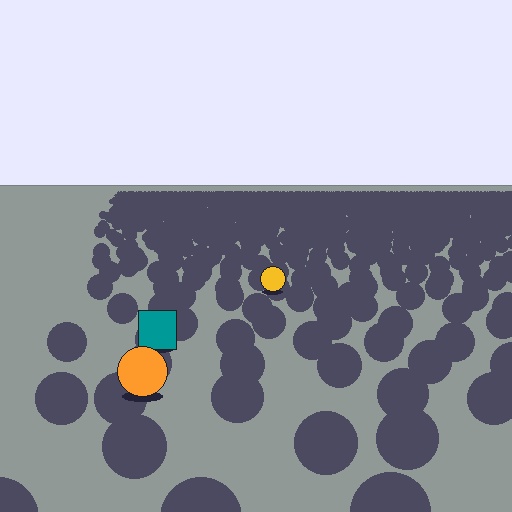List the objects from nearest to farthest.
From nearest to farthest: the orange circle, the teal square, the yellow circle.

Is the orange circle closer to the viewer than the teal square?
Yes. The orange circle is closer — you can tell from the texture gradient: the ground texture is coarser near it.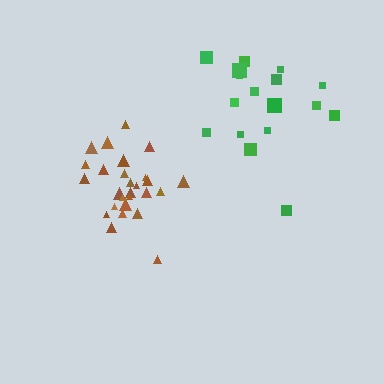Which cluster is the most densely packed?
Brown.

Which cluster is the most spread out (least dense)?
Green.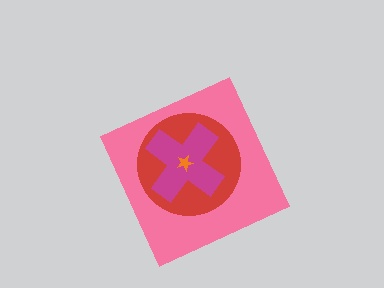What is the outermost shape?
The pink diamond.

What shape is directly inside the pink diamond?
The red circle.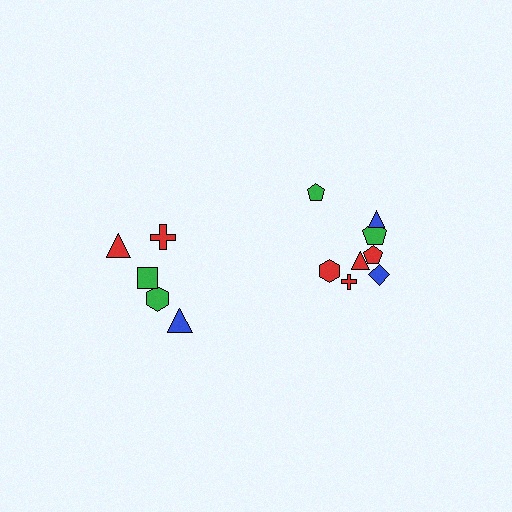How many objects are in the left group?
There are 5 objects.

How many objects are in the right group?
There are 8 objects.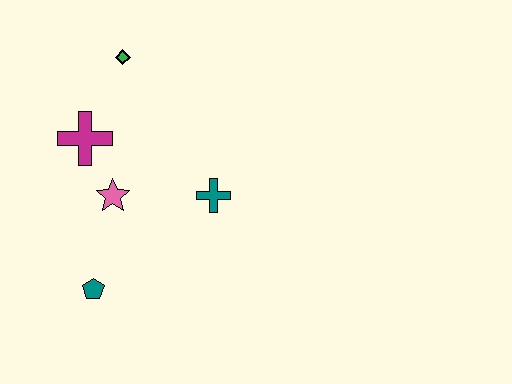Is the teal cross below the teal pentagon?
No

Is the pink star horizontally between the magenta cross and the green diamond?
Yes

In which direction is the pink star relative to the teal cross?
The pink star is to the left of the teal cross.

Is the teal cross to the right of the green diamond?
Yes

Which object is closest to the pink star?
The magenta cross is closest to the pink star.